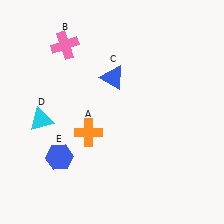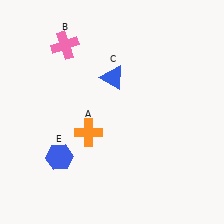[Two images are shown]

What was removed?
The cyan triangle (D) was removed in Image 2.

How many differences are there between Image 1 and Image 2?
There is 1 difference between the two images.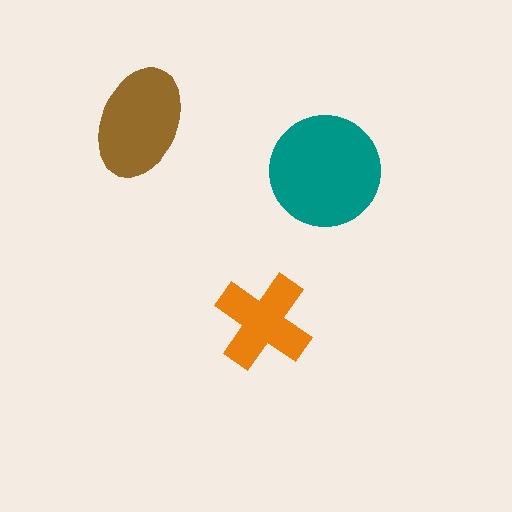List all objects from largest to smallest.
The teal circle, the brown ellipse, the orange cross.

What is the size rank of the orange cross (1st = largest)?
3rd.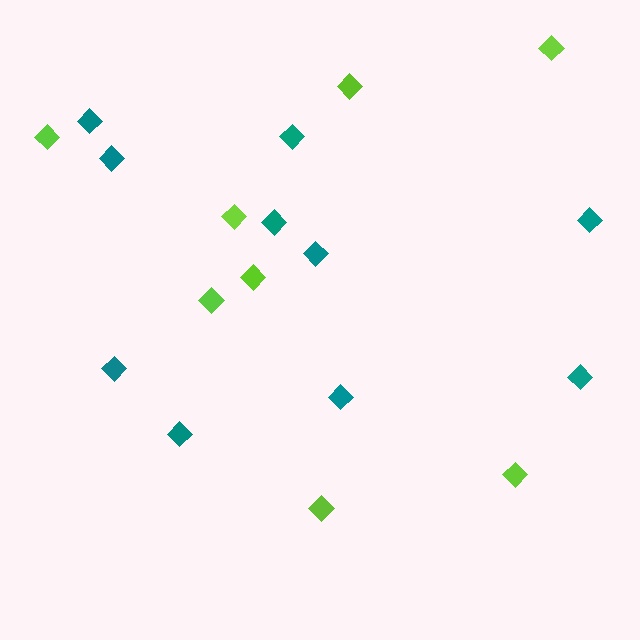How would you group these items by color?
There are 2 groups: one group of teal diamonds (10) and one group of lime diamonds (8).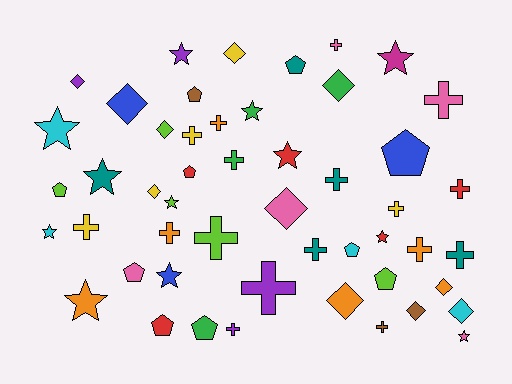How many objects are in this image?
There are 50 objects.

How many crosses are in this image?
There are 17 crosses.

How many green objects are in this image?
There are 4 green objects.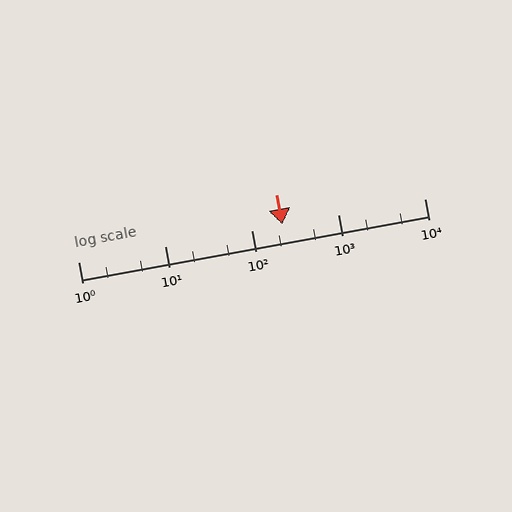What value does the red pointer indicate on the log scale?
The pointer indicates approximately 230.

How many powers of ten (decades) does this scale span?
The scale spans 4 decades, from 1 to 10000.